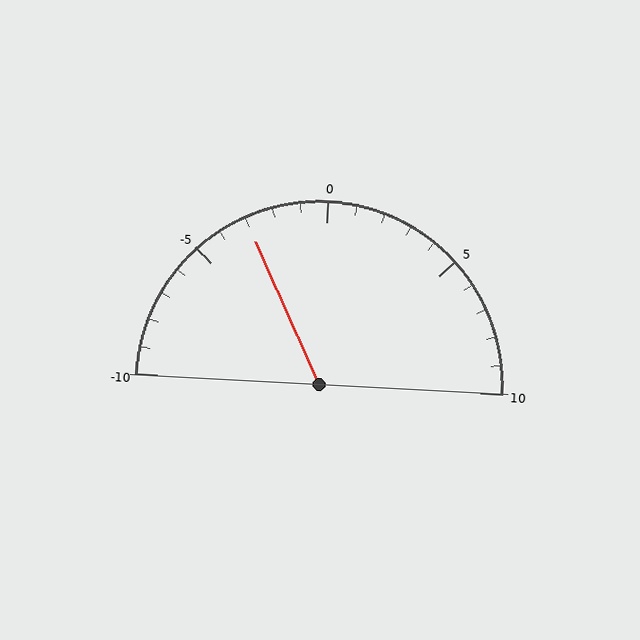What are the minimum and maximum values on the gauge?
The gauge ranges from -10 to 10.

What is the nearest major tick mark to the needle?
The nearest major tick mark is -5.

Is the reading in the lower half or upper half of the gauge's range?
The reading is in the lower half of the range (-10 to 10).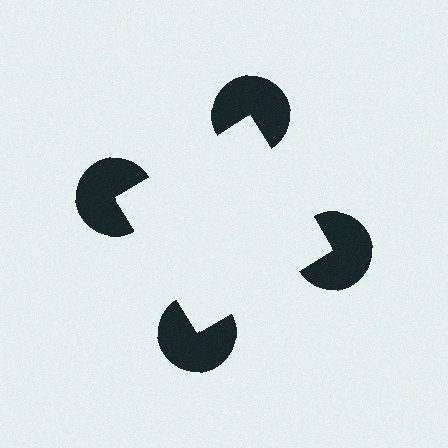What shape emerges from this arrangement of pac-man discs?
An illusory square — its edges are inferred from the aligned wedge cuts in the pac-man discs, not physically drawn.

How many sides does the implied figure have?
4 sides.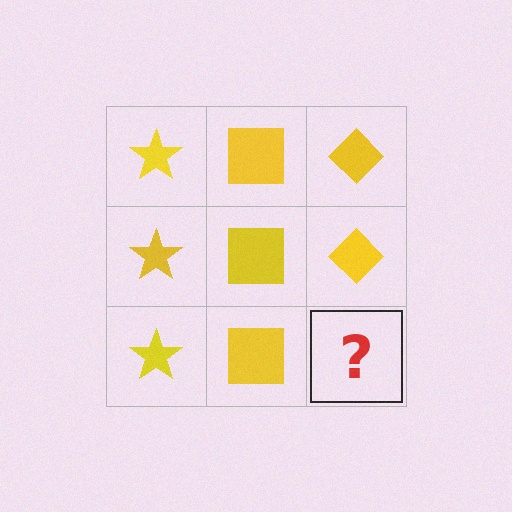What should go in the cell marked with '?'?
The missing cell should contain a yellow diamond.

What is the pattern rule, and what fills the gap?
The rule is that each column has a consistent shape. The gap should be filled with a yellow diamond.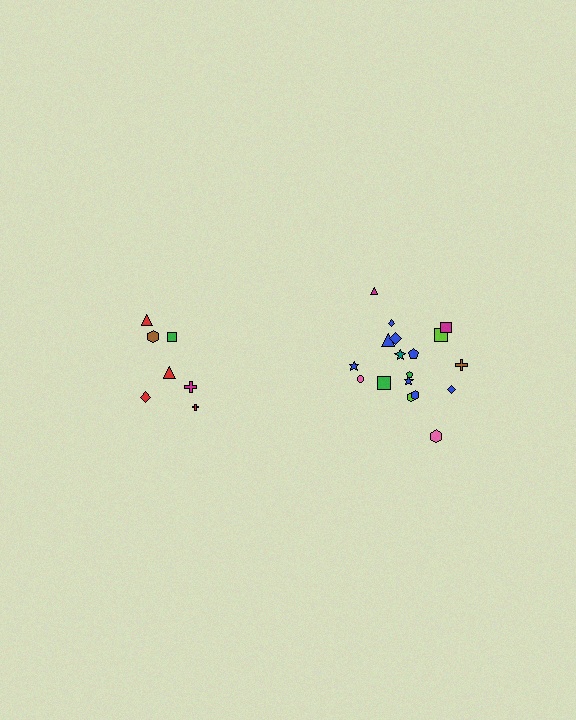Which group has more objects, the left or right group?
The right group.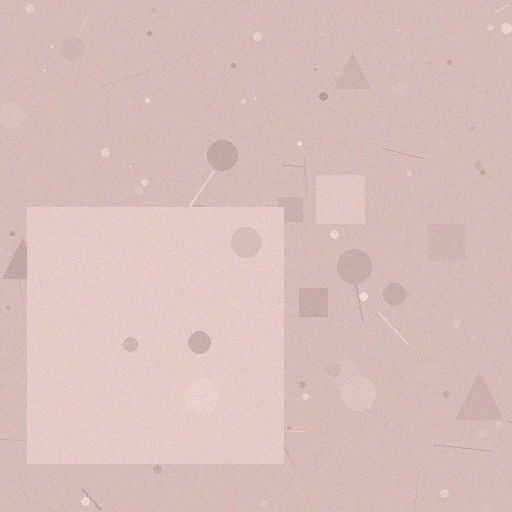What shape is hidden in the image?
A square is hidden in the image.